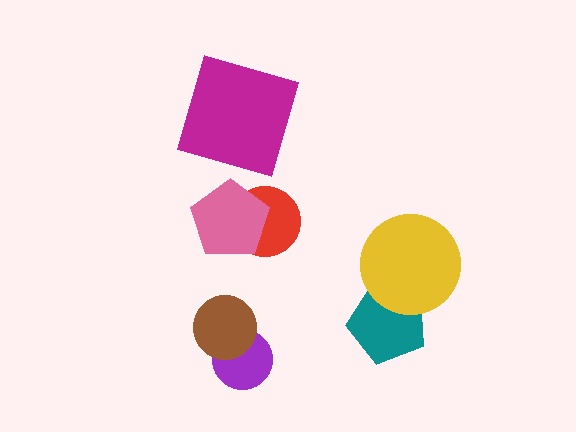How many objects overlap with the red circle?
1 object overlaps with the red circle.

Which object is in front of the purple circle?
The brown circle is in front of the purple circle.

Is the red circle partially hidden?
Yes, it is partially covered by another shape.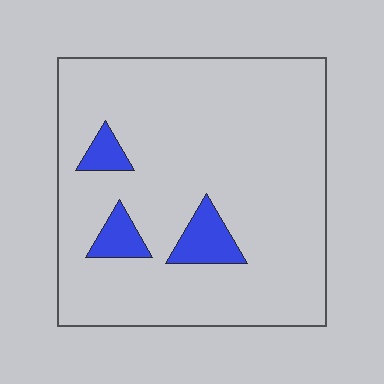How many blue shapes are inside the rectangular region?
3.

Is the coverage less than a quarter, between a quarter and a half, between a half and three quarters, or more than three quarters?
Less than a quarter.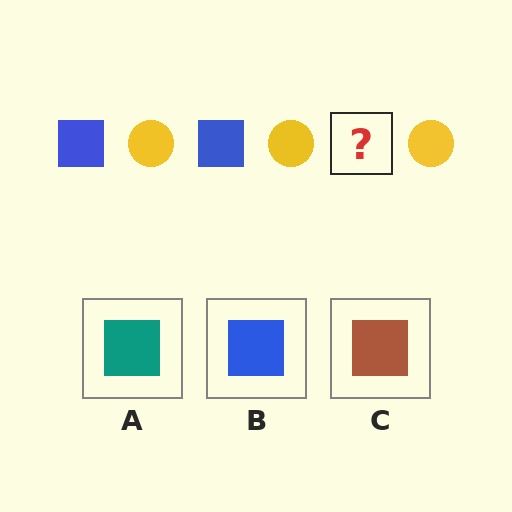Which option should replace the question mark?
Option B.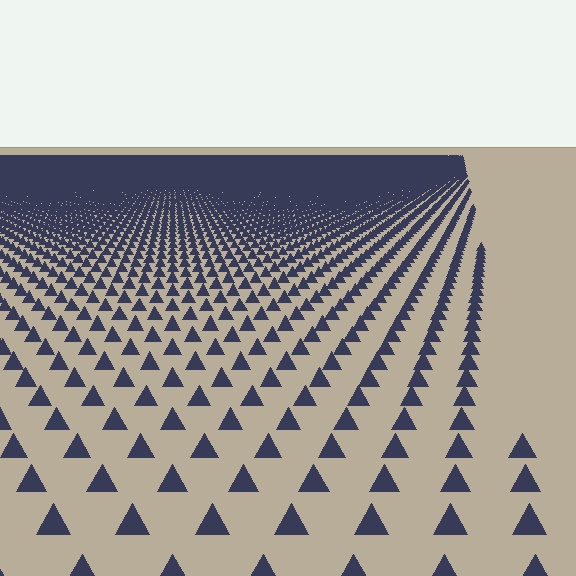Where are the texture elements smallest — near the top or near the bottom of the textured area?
Near the top.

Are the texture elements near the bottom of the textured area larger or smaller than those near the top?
Larger. Near the bottom, elements are closer to the viewer and appear at a bigger on-screen size.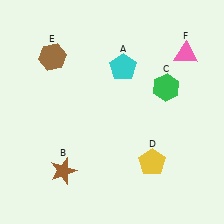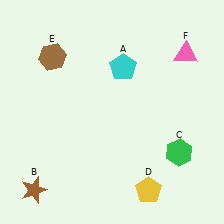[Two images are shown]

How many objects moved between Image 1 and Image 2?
3 objects moved between the two images.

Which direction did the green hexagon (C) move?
The green hexagon (C) moved down.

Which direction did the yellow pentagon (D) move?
The yellow pentagon (D) moved down.